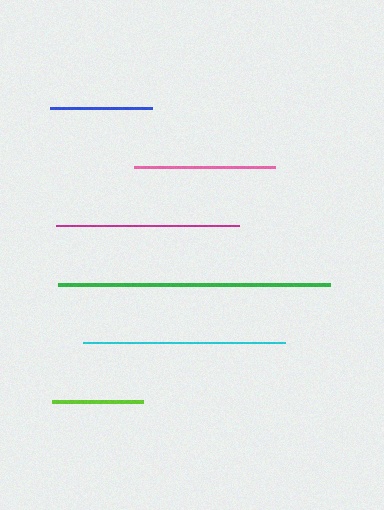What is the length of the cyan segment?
The cyan segment is approximately 203 pixels long.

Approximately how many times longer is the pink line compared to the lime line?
The pink line is approximately 1.6 times the length of the lime line.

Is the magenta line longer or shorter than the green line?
The green line is longer than the magenta line.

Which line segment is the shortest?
The lime line is the shortest at approximately 91 pixels.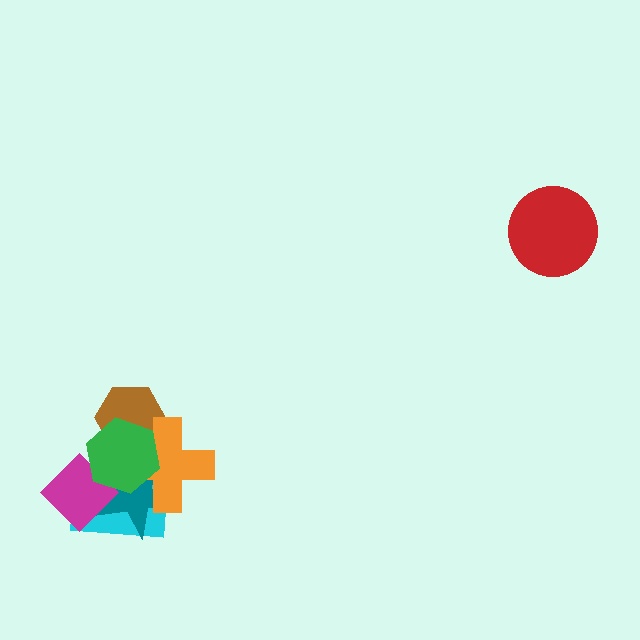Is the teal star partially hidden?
Yes, it is partially covered by another shape.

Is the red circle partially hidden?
No, no other shape covers it.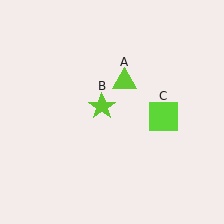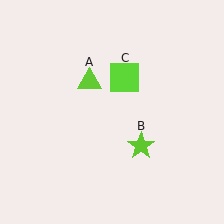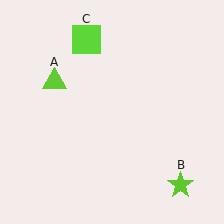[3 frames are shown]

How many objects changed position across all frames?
3 objects changed position: lime triangle (object A), lime star (object B), lime square (object C).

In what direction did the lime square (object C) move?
The lime square (object C) moved up and to the left.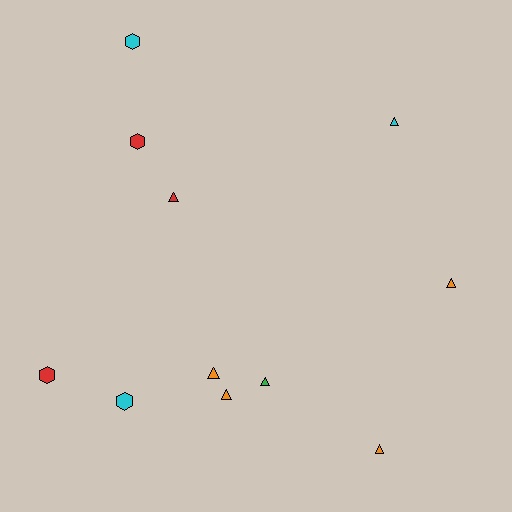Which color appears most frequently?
Orange, with 4 objects.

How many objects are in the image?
There are 11 objects.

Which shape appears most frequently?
Triangle, with 7 objects.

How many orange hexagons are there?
There are no orange hexagons.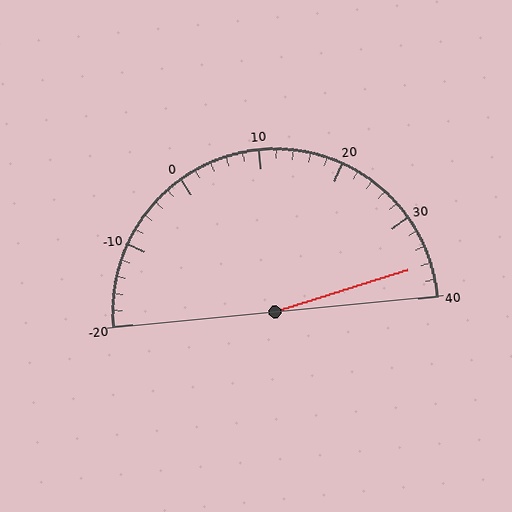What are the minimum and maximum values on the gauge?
The gauge ranges from -20 to 40.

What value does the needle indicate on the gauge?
The needle indicates approximately 36.